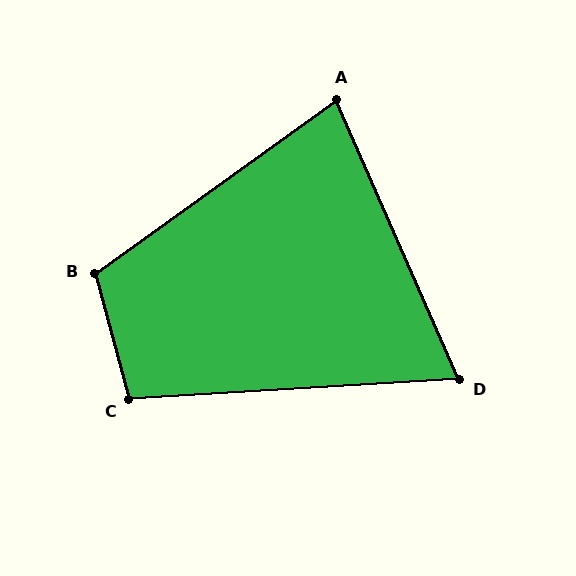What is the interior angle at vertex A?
Approximately 78 degrees (acute).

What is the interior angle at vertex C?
Approximately 102 degrees (obtuse).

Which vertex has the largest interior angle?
B, at approximately 110 degrees.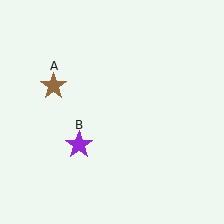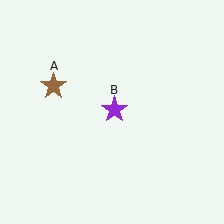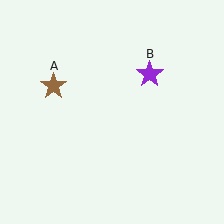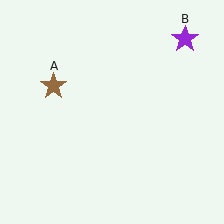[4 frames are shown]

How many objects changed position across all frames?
1 object changed position: purple star (object B).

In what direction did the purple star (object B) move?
The purple star (object B) moved up and to the right.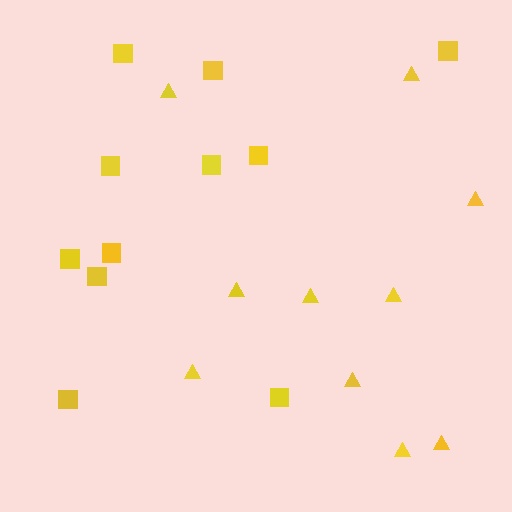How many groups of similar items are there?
There are 2 groups: one group of squares (11) and one group of triangles (10).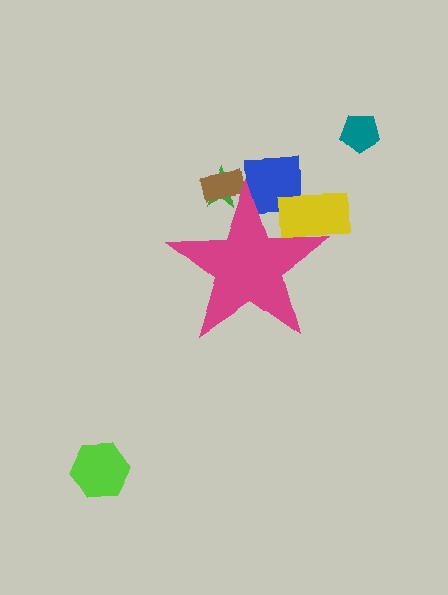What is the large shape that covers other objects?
A magenta star.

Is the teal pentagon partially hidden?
No, the teal pentagon is fully visible.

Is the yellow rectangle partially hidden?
Yes, the yellow rectangle is partially hidden behind the magenta star.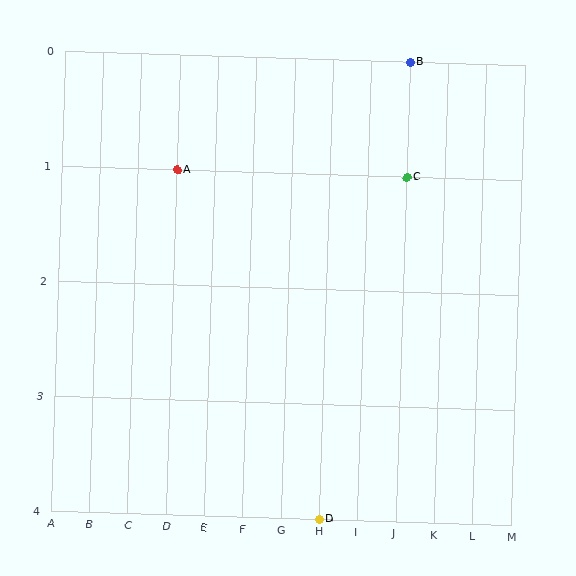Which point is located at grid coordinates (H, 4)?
Point D is at (H, 4).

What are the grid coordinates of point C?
Point C is at grid coordinates (J, 1).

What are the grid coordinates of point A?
Point A is at grid coordinates (D, 1).